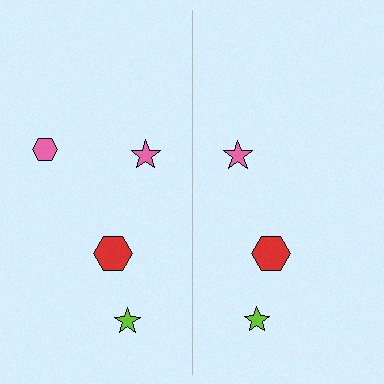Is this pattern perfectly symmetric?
No, the pattern is not perfectly symmetric. A pink hexagon is missing from the right side.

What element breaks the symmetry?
A pink hexagon is missing from the right side.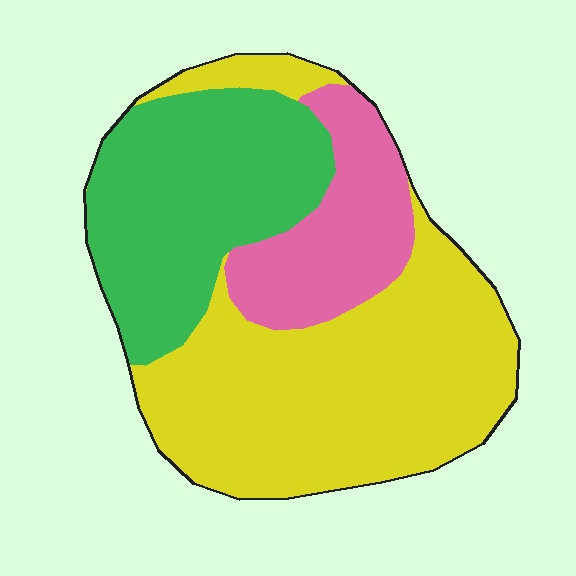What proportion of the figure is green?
Green covers about 30% of the figure.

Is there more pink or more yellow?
Yellow.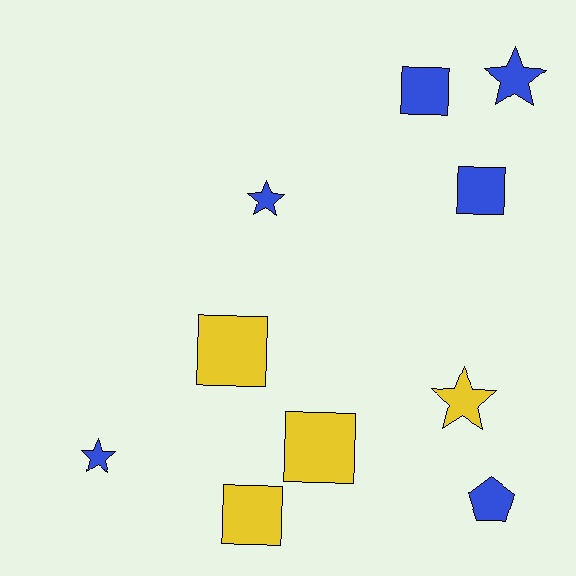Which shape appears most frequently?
Square, with 5 objects.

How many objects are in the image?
There are 10 objects.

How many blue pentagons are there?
There is 1 blue pentagon.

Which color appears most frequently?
Blue, with 6 objects.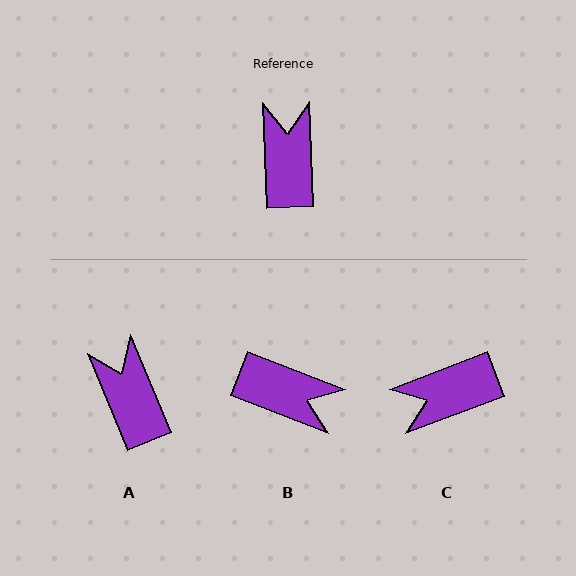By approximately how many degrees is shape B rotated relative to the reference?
Approximately 113 degrees clockwise.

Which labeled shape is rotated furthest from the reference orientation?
B, about 113 degrees away.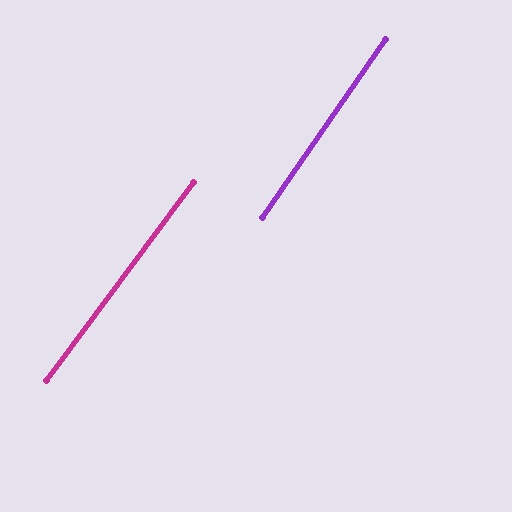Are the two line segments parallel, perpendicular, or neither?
Parallel — their directions differ by only 1.8°.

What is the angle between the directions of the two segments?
Approximately 2 degrees.